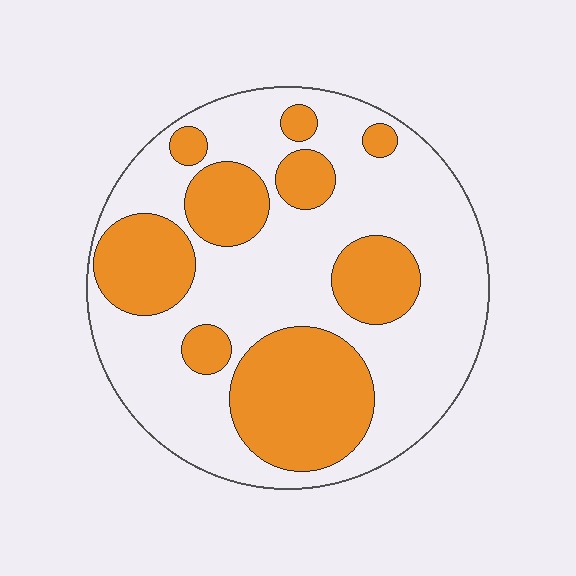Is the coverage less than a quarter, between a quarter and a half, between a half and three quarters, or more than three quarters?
Between a quarter and a half.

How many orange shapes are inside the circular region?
9.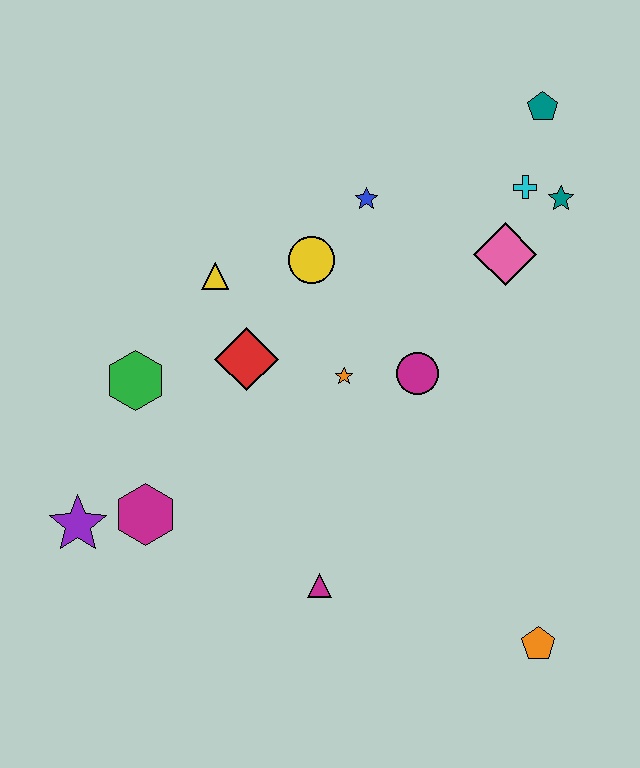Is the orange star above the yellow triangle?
No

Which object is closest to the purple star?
The magenta hexagon is closest to the purple star.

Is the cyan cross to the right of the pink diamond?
Yes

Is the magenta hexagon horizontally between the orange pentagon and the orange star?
No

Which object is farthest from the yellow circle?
The orange pentagon is farthest from the yellow circle.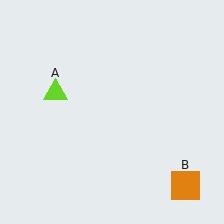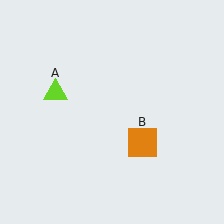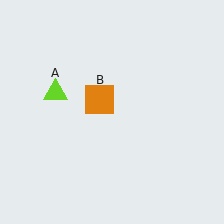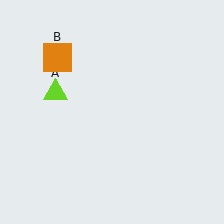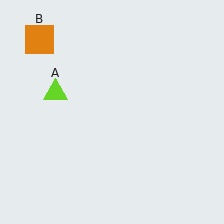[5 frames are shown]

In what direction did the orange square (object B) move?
The orange square (object B) moved up and to the left.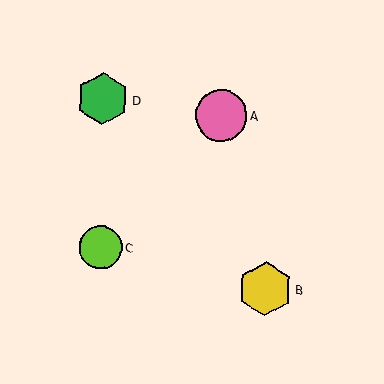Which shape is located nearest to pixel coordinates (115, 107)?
The green hexagon (labeled D) at (102, 99) is nearest to that location.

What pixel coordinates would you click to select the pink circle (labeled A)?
Click at (221, 116) to select the pink circle A.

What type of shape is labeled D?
Shape D is a green hexagon.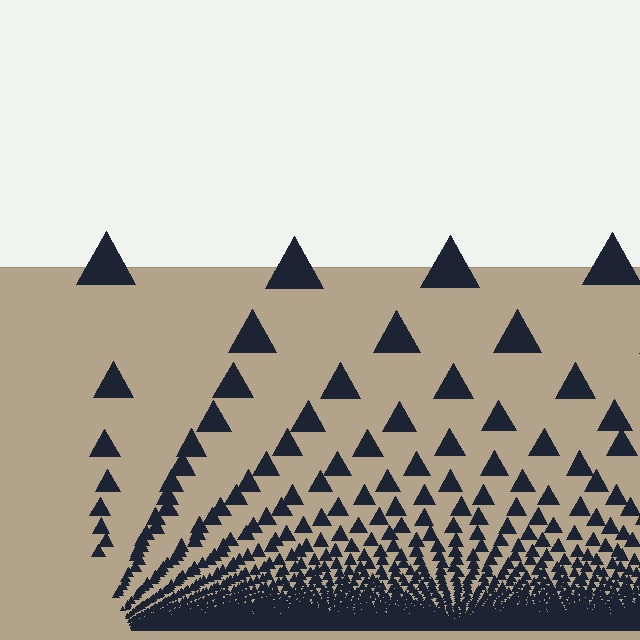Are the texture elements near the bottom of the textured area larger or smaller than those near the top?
Smaller. The gradient is inverted — elements near the bottom are smaller and denser.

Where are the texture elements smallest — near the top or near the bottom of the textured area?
Near the bottom.